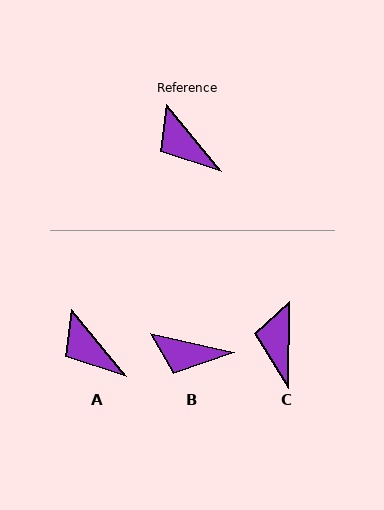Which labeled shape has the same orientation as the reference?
A.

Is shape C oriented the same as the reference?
No, it is off by about 40 degrees.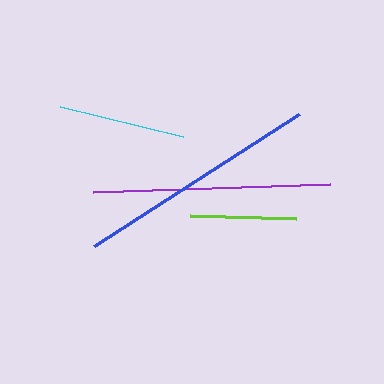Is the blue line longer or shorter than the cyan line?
The blue line is longer than the cyan line.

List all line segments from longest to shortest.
From longest to shortest: blue, purple, cyan, lime.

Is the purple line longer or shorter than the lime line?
The purple line is longer than the lime line.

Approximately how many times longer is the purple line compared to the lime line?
The purple line is approximately 2.3 times the length of the lime line.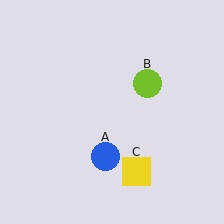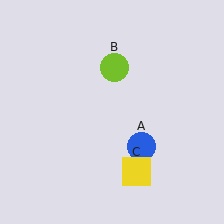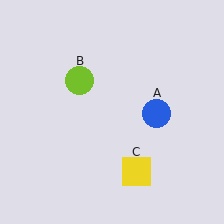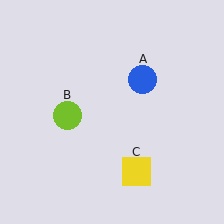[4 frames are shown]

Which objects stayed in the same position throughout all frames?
Yellow square (object C) remained stationary.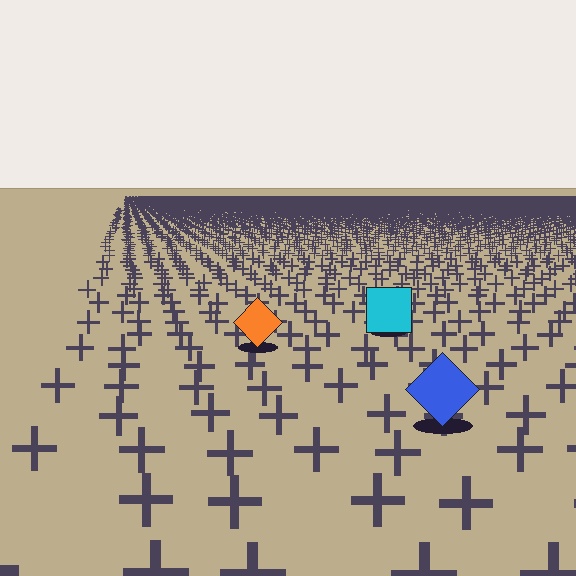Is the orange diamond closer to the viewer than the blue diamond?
No. The blue diamond is closer — you can tell from the texture gradient: the ground texture is coarser near it.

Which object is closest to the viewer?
The blue diamond is closest. The texture marks near it are larger and more spread out.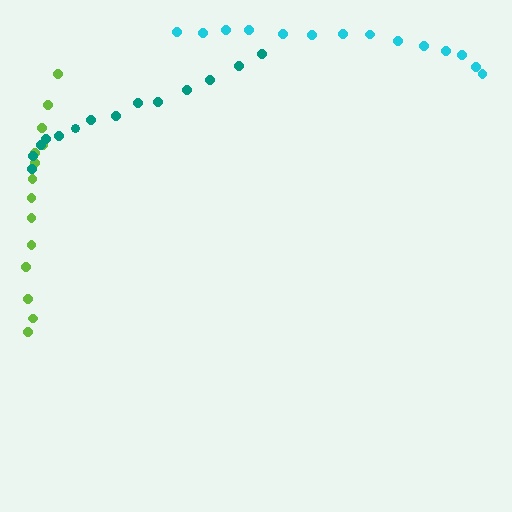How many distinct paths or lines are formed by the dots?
There are 3 distinct paths.